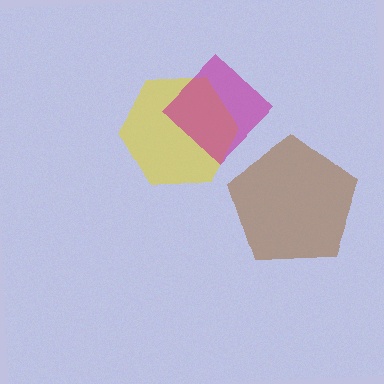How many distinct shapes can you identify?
There are 3 distinct shapes: a brown pentagon, a yellow hexagon, a magenta diamond.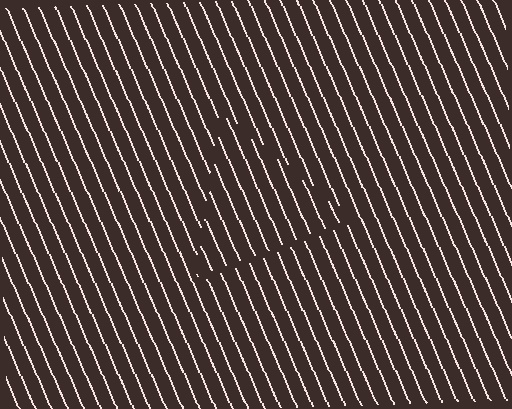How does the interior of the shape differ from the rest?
The interior of the shape contains the same grating, shifted by half a period — the contour is defined by the phase discontinuity where line-ends from the inner and outer gratings abut.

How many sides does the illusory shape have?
3 sides — the line-ends trace a triangle.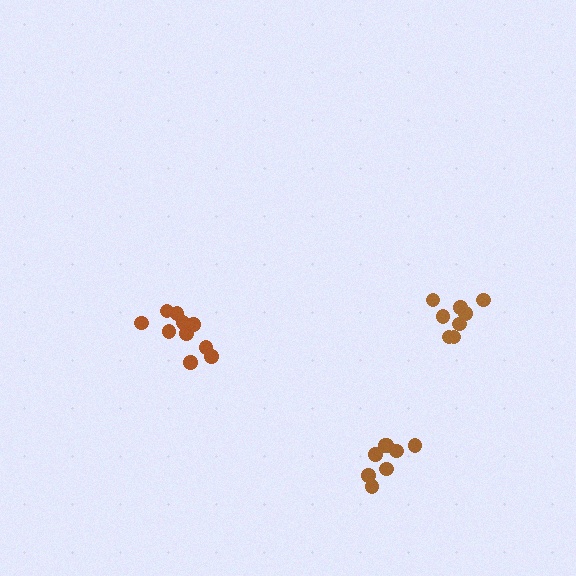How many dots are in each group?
Group 1: 8 dots, Group 2: 10 dots, Group 3: 8 dots (26 total).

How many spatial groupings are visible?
There are 3 spatial groupings.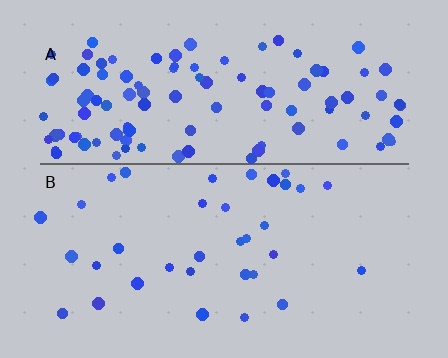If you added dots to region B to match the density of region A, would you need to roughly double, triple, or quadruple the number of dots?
Approximately triple.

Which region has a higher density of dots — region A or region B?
A (the top).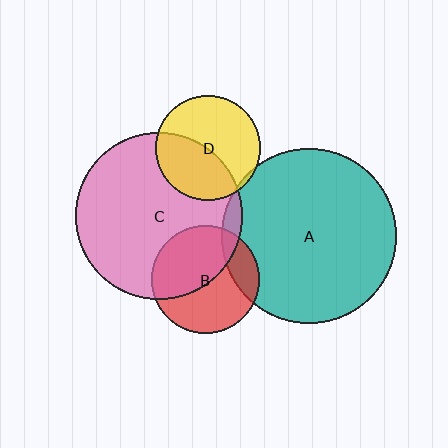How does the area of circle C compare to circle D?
Approximately 2.6 times.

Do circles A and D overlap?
Yes.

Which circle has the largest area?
Circle A (teal).